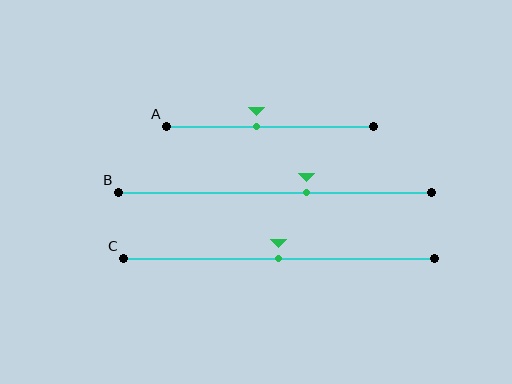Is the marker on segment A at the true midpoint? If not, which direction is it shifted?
No, the marker on segment A is shifted to the left by about 6% of the segment length.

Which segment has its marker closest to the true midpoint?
Segment C has its marker closest to the true midpoint.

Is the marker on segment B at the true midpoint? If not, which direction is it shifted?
No, the marker on segment B is shifted to the right by about 10% of the segment length.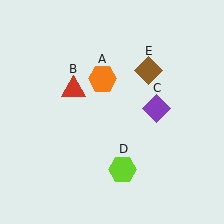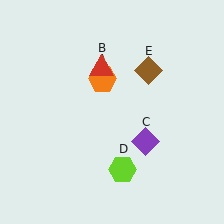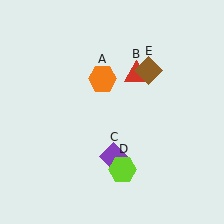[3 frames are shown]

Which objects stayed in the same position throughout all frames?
Orange hexagon (object A) and lime hexagon (object D) and brown diamond (object E) remained stationary.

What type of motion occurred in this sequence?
The red triangle (object B), purple diamond (object C) rotated clockwise around the center of the scene.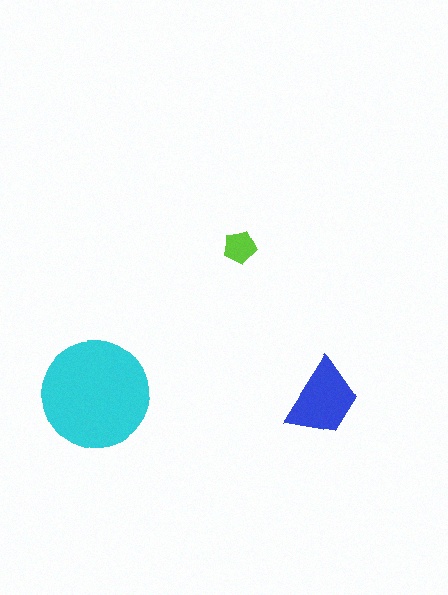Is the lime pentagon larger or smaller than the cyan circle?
Smaller.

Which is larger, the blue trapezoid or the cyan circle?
The cyan circle.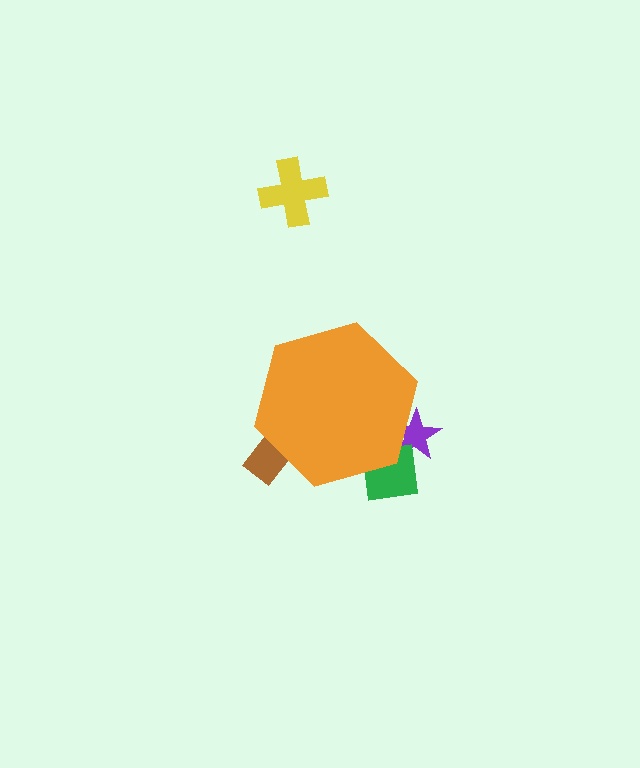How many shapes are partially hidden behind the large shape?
3 shapes are partially hidden.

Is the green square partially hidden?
Yes, the green square is partially hidden behind the orange hexagon.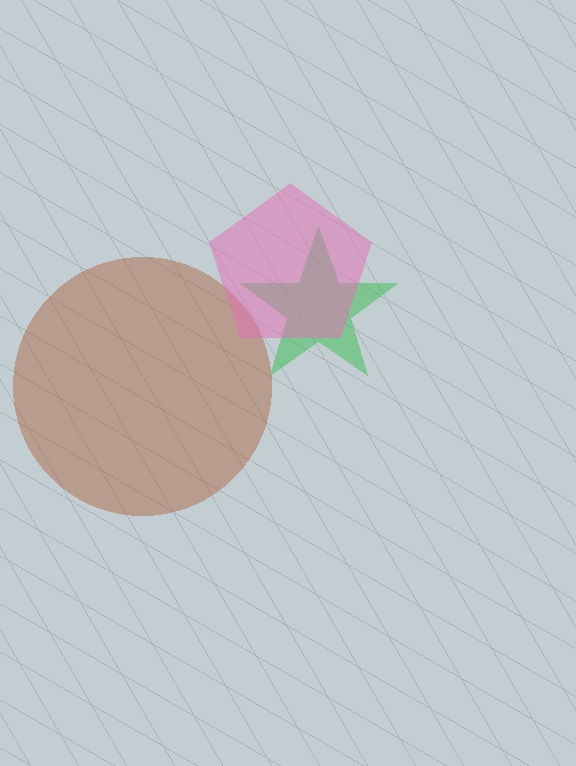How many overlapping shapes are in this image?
There are 3 overlapping shapes in the image.